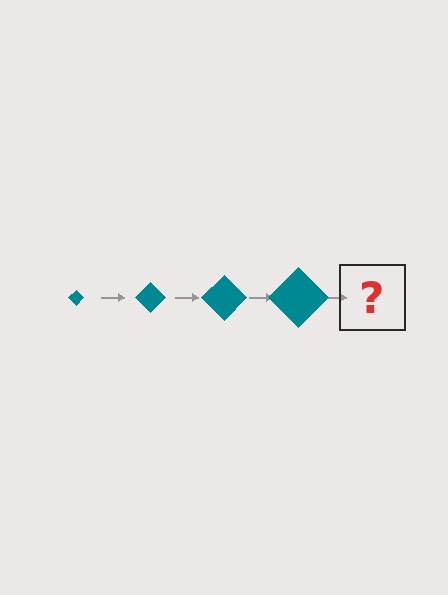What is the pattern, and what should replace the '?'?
The pattern is that the diamond gets progressively larger each step. The '?' should be a teal diamond, larger than the previous one.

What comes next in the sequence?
The next element should be a teal diamond, larger than the previous one.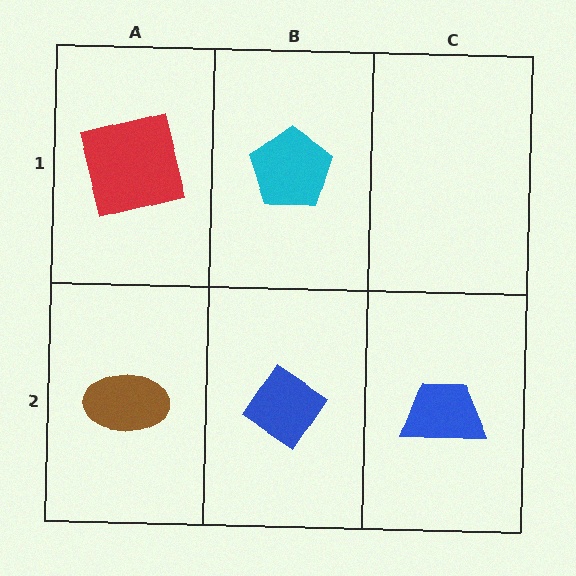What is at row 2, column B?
A blue diamond.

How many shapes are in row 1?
2 shapes.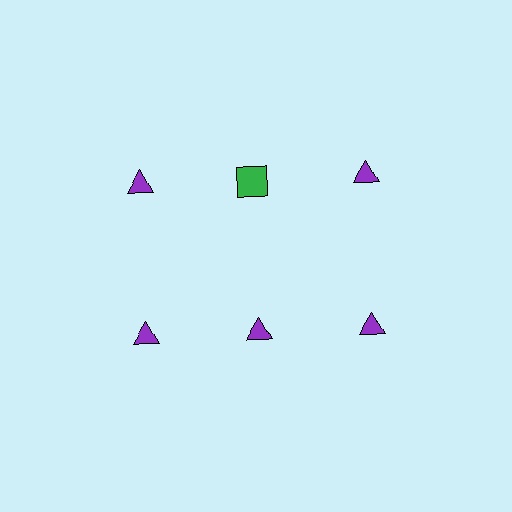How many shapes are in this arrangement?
There are 6 shapes arranged in a grid pattern.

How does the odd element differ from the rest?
It differs in both color (green instead of purple) and shape (square instead of triangle).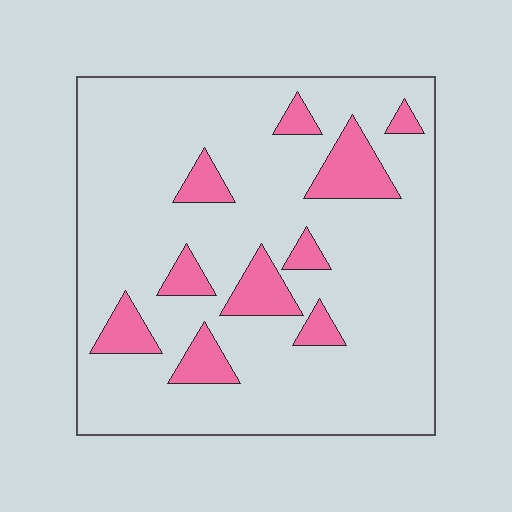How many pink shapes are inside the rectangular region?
10.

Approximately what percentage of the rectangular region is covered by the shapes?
Approximately 15%.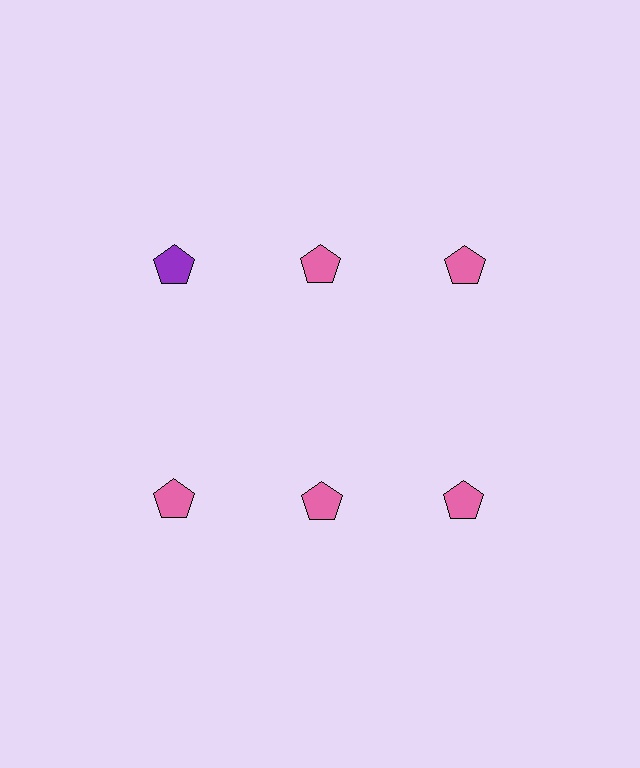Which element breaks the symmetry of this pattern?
The purple pentagon in the top row, leftmost column breaks the symmetry. All other shapes are pink pentagons.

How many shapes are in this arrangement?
There are 6 shapes arranged in a grid pattern.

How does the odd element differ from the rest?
It has a different color: purple instead of pink.